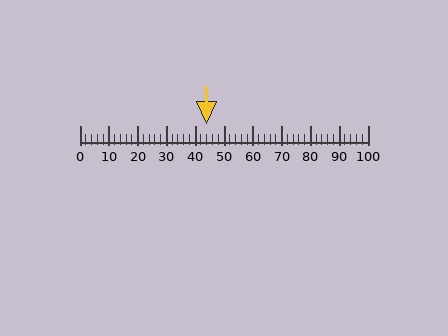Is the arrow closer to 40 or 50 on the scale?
The arrow is closer to 40.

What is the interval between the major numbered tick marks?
The major tick marks are spaced 10 units apart.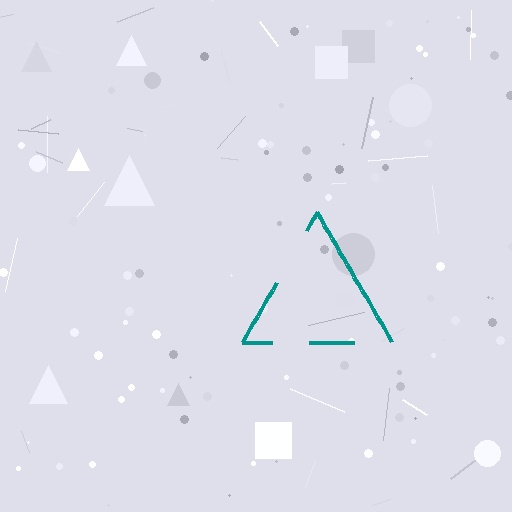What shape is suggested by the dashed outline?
The dashed outline suggests a triangle.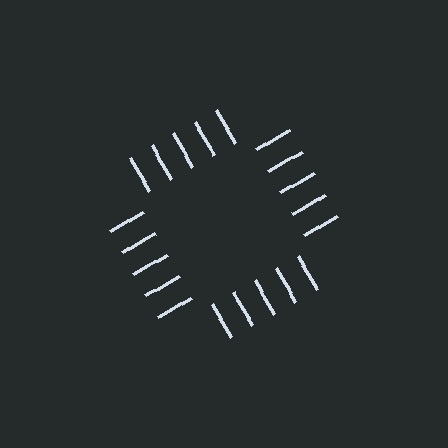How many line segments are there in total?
20 — 5 along each of the 4 edges.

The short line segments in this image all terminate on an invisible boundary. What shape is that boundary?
An illusory square — the line segments terminate on its edges but no continuous stroke is drawn.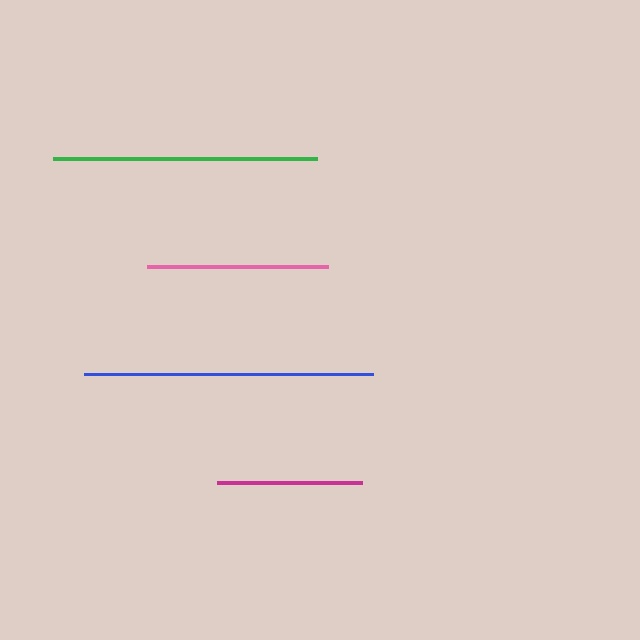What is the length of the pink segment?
The pink segment is approximately 181 pixels long.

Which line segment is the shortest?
The magenta line is the shortest at approximately 145 pixels.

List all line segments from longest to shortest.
From longest to shortest: blue, green, pink, magenta.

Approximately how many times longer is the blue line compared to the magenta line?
The blue line is approximately 2.0 times the length of the magenta line.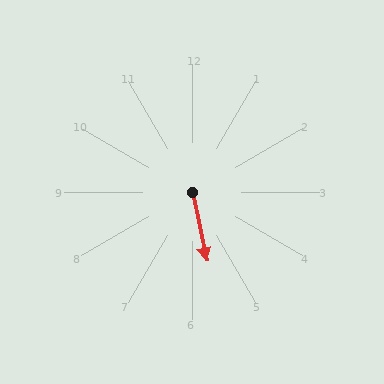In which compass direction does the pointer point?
South.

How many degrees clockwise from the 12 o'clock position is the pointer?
Approximately 168 degrees.